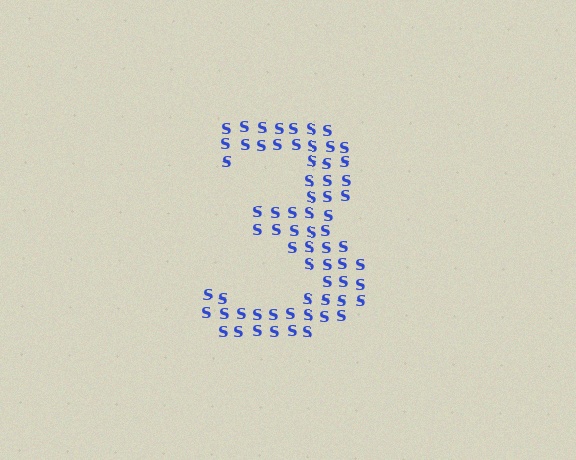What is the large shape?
The large shape is the digit 3.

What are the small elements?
The small elements are letter S's.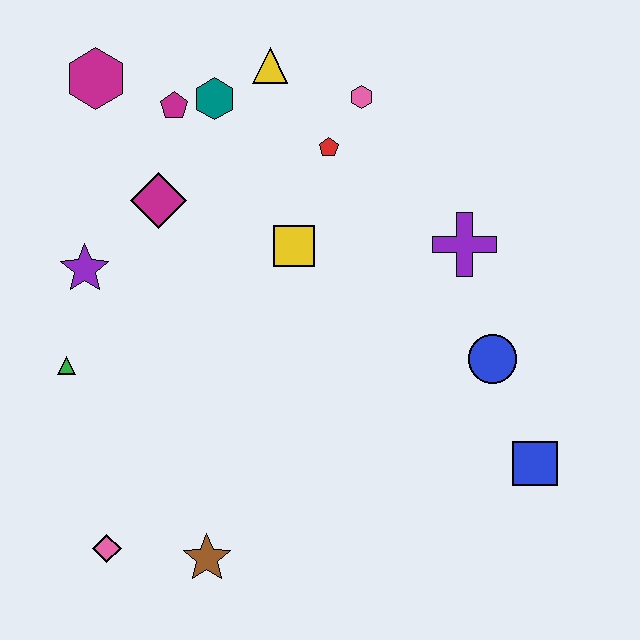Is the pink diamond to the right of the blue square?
No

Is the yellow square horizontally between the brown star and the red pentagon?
Yes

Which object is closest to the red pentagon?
The pink hexagon is closest to the red pentagon.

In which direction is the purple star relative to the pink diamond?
The purple star is above the pink diamond.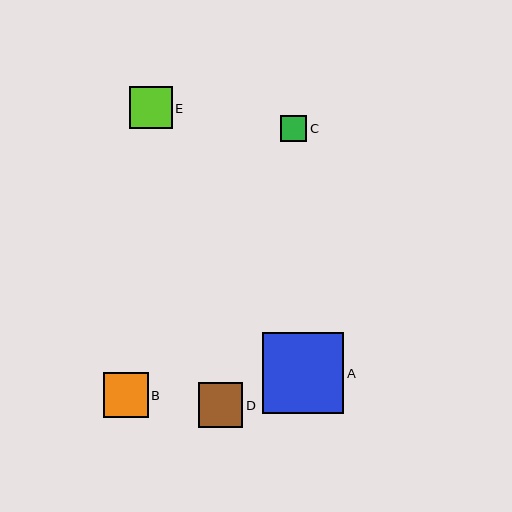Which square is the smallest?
Square C is the smallest with a size of approximately 26 pixels.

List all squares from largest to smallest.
From largest to smallest: A, D, B, E, C.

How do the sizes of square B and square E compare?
Square B and square E are approximately the same size.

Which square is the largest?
Square A is the largest with a size of approximately 81 pixels.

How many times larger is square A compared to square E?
Square A is approximately 1.9 times the size of square E.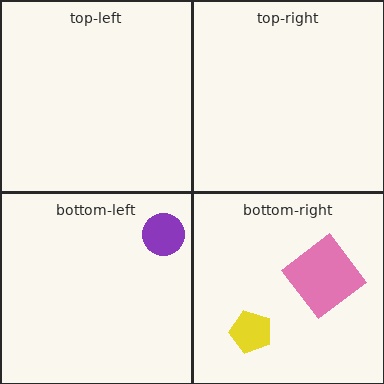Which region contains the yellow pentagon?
The bottom-right region.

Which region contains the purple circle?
The bottom-left region.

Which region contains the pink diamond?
The bottom-right region.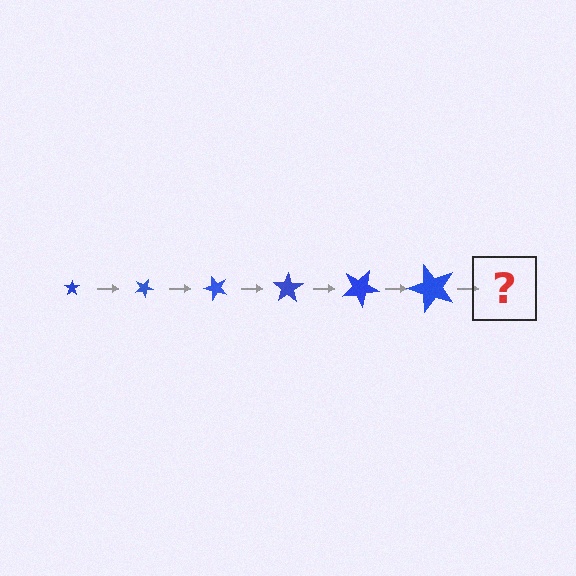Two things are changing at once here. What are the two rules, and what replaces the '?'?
The two rules are that the star grows larger each step and it rotates 25 degrees each step. The '?' should be a star, larger than the previous one and rotated 150 degrees from the start.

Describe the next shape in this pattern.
It should be a star, larger than the previous one and rotated 150 degrees from the start.